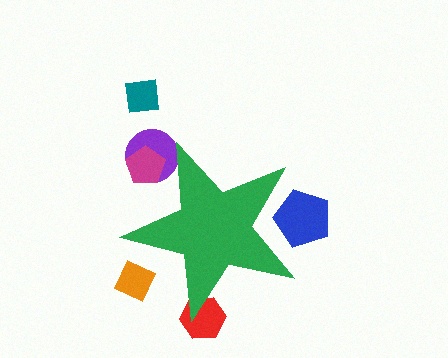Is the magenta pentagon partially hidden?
Yes, the magenta pentagon is partially hidden behind the green star.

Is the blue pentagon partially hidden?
Yes, the blue pentagon is partially hidden behind the green star.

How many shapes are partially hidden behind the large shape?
5 shapes are partially hidden.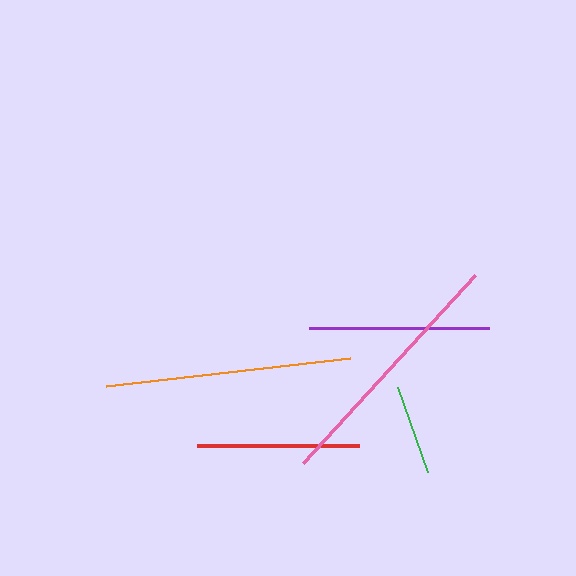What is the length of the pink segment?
The pink segment is approximately 255 pixels long.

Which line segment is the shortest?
The green line is the shortest at approximately 90 pixels.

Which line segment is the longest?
The pink line is the longest at approximately 255 pixels.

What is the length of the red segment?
The red segment is approximately 163 pixels long.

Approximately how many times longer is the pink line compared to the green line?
The pink line is approximately 2.8 times the length of the green line.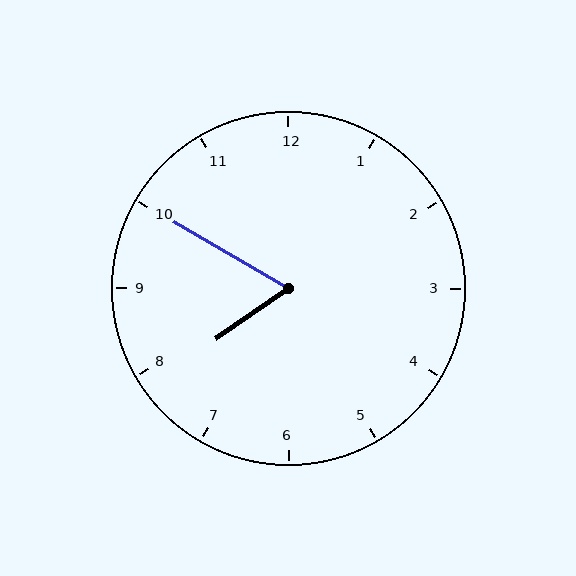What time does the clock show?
7:50.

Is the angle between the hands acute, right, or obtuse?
It is acute.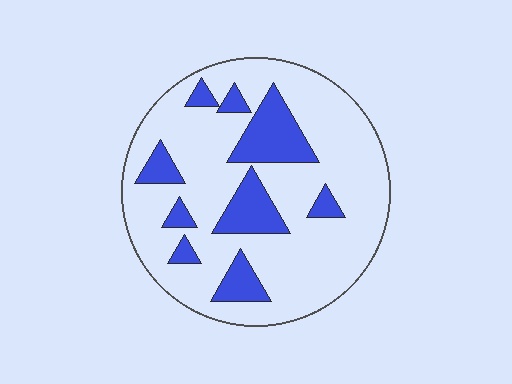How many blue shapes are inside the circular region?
9.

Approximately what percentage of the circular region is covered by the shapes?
Approximately 20%.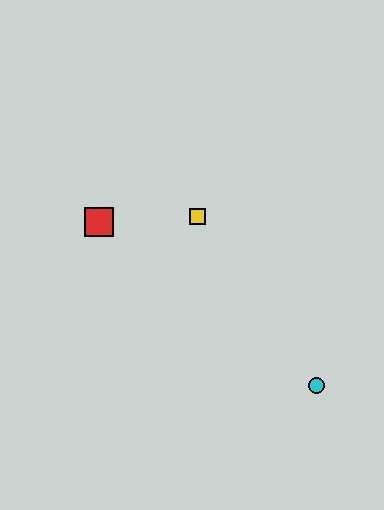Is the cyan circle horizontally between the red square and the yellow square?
No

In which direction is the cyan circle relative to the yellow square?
The cyan circle is below the yellow square.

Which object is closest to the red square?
The yellow square is closest to the red square.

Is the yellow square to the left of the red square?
No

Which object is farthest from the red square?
The cyan circle is farthest from the red square.